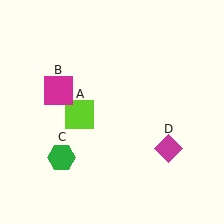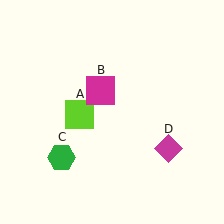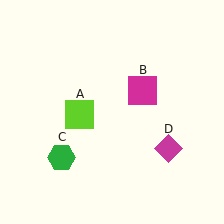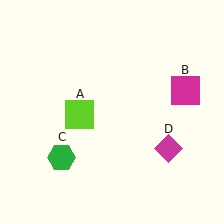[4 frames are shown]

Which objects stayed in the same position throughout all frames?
Lime square (object A) and green hexagon (object C) and magenta diamond (object D) remained stationary.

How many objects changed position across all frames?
1 object changed position: magenta square (object B).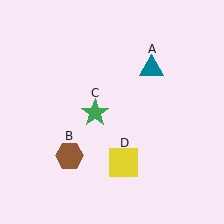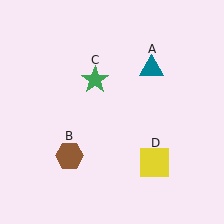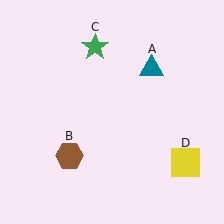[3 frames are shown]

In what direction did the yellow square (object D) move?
The yellow square (object D) moved right.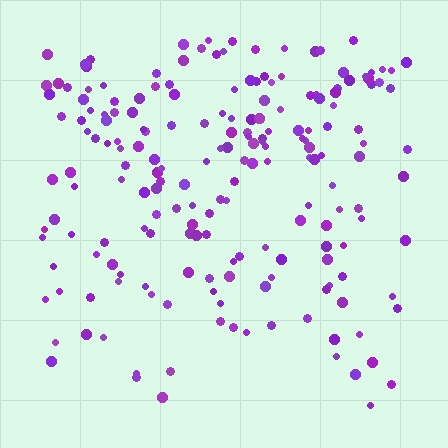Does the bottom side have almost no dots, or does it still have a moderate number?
Still a moderate number, just noticeably fewer than the top.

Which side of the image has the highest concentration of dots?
The top.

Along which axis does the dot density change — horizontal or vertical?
Vertical.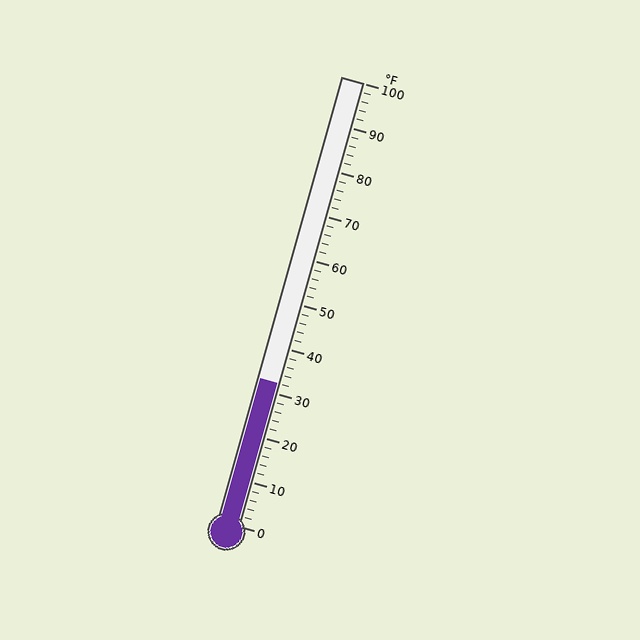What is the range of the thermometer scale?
The thermometer scale ranges from 0°F to 100°F.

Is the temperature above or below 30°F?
The temperature is above 30°F.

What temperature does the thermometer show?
The thermometer shows approximately 32°F.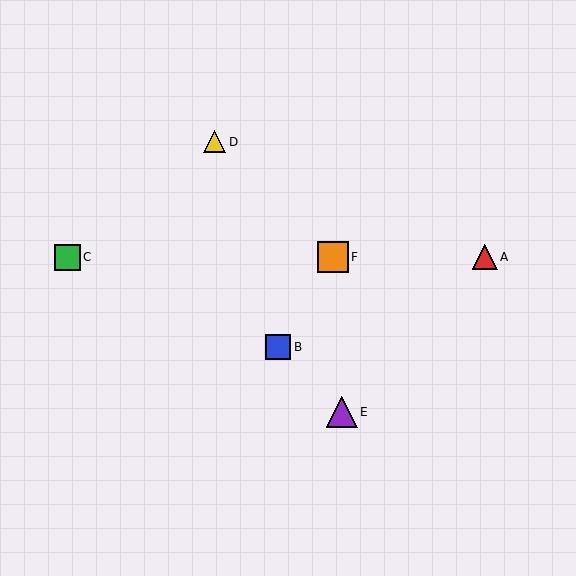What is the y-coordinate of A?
Object A is at y≈257.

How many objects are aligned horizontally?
3 objects (A, C, F) are aligned horizontally.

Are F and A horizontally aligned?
Yes, both are at y≈257.